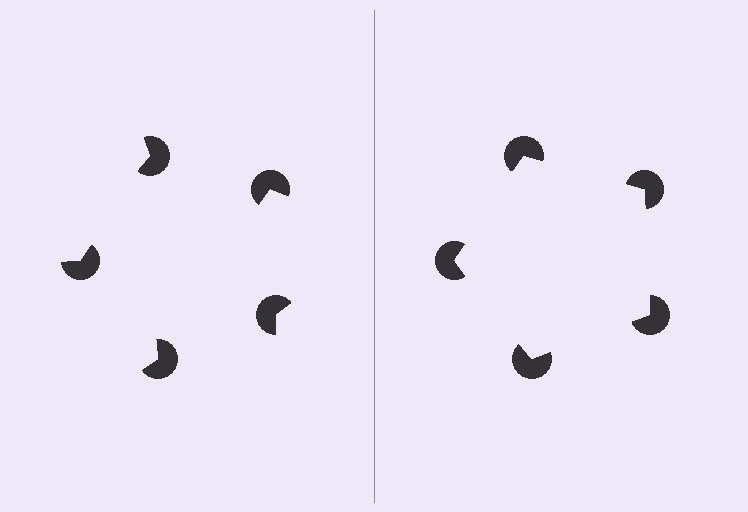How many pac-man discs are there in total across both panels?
10 — 5 on each side.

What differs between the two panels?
The pac-man discs are positioned identically on both sides; only the wedge orientations differ. On the right they align to a pentagon; on the left they are misaligned.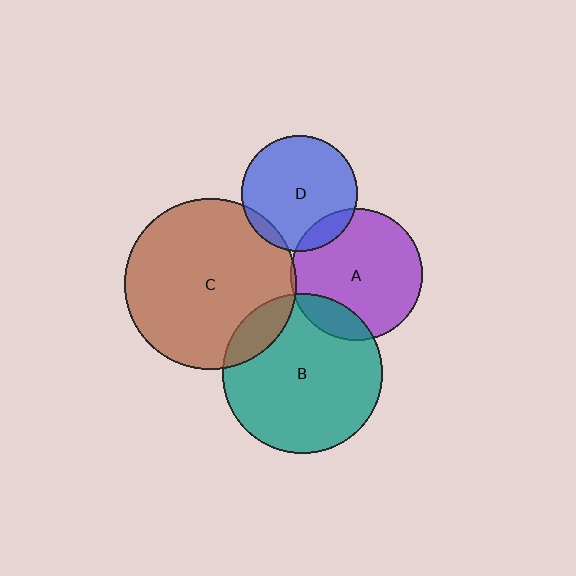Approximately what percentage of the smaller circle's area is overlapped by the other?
Approximately 15%.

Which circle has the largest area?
Circle C (brown).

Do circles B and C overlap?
Yes.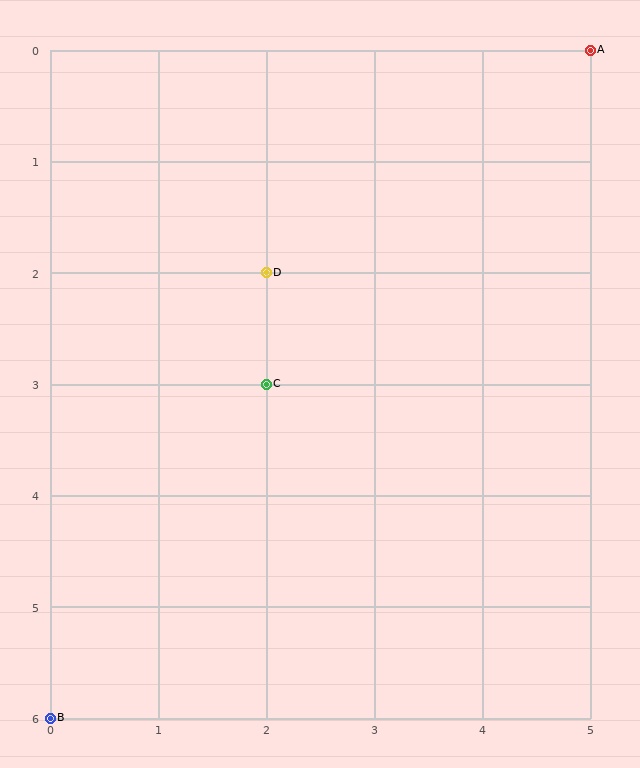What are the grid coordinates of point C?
Point C is at grid coordinates (2, 3).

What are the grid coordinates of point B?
Point B is at grid coordinates (0, 6).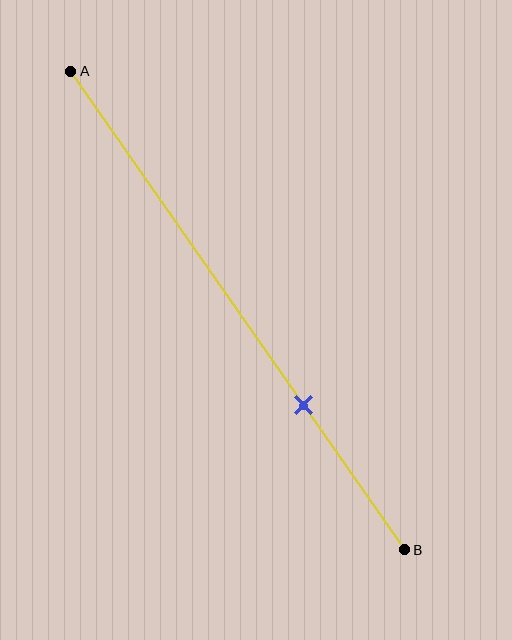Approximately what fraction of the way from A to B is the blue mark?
The blue mark is approximately 70% of the way from A to B.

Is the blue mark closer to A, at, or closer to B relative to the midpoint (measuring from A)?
The blue mark is closer to point B than the midpoint of segment AB.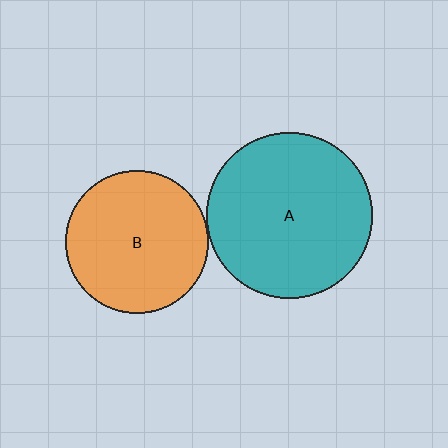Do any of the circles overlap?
No, none of the circles overlap.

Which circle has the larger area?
Circle A (teal).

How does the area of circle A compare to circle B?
Approximately 1.3 times.